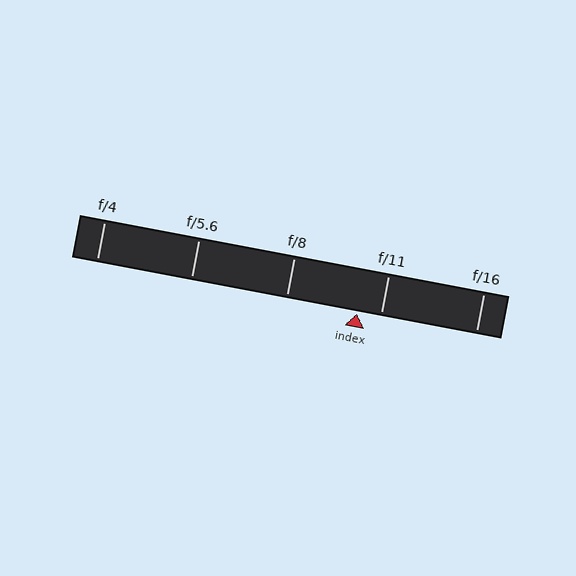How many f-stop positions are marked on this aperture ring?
There are 5 f-stop positions marked.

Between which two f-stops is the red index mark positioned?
The index mark is between f/8 and f/11.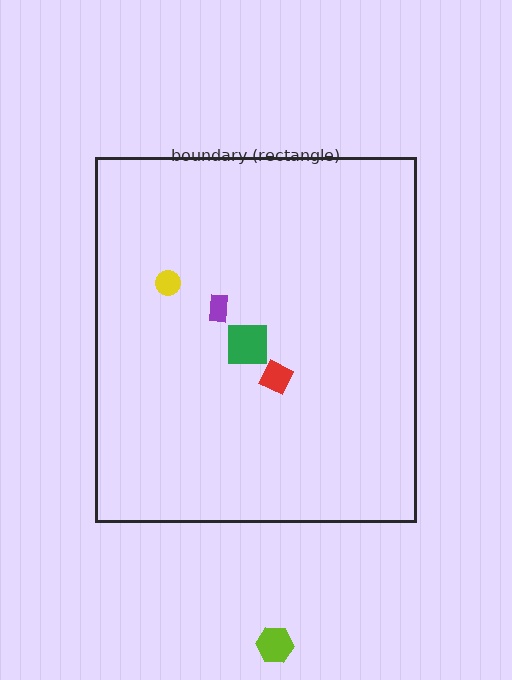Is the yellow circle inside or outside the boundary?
Inside.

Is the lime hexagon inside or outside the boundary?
Outside.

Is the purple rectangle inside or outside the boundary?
Inside.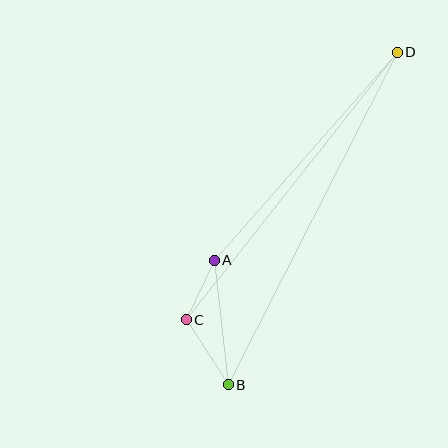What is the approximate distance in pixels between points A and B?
The distance between A and B is approximately 126 pixels.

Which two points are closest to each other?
Points A and C are closest to each other.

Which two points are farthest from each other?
Points B and D are farthest from each other.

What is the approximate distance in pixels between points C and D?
The distance between C and D is approximately 341 pixels.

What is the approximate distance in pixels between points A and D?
The distance between A and D is approximately 277 pixels.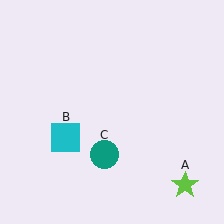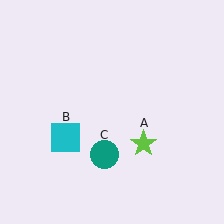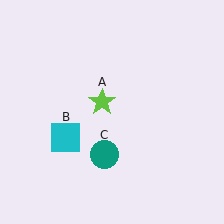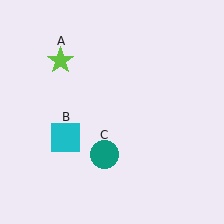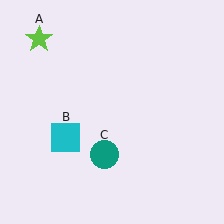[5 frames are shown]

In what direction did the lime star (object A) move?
The lime star (object A) moved up and to the left.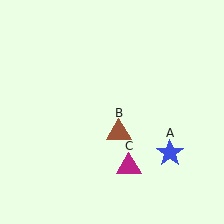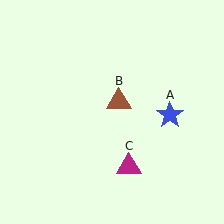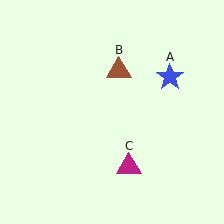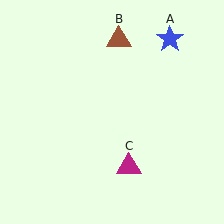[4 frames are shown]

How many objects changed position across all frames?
2 objects changed position: blue star (object A), brown triangle (object B).